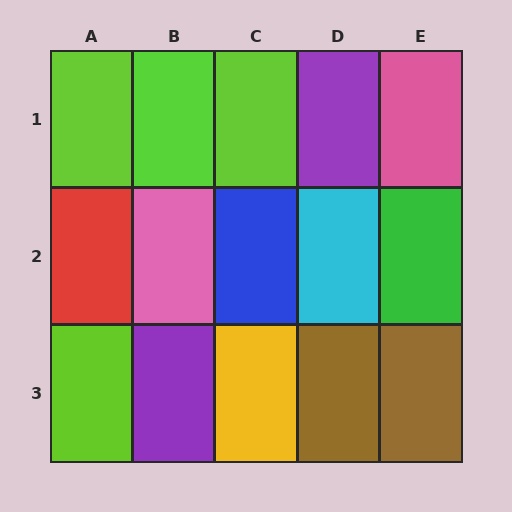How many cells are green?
1 cell is green.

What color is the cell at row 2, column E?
Green.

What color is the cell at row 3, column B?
Purple.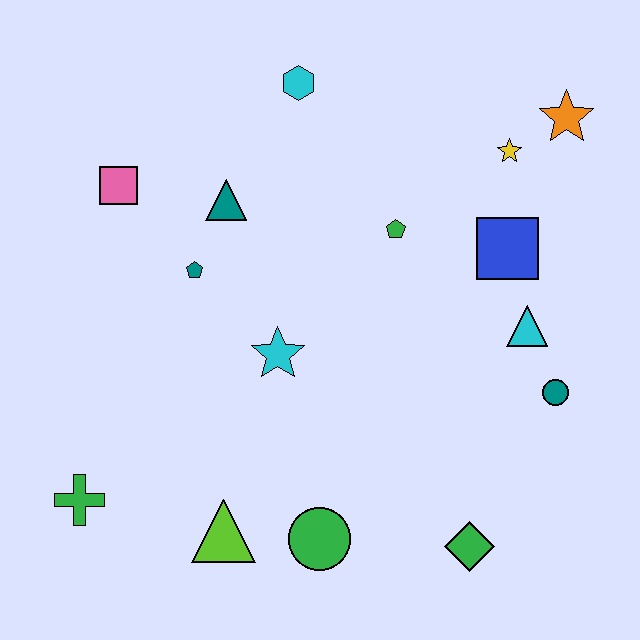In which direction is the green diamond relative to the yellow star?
The green diamond is below the yellow star.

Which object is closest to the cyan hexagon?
The teal triangle is closest to the cyan hexagon.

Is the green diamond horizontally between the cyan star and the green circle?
No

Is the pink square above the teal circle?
Yes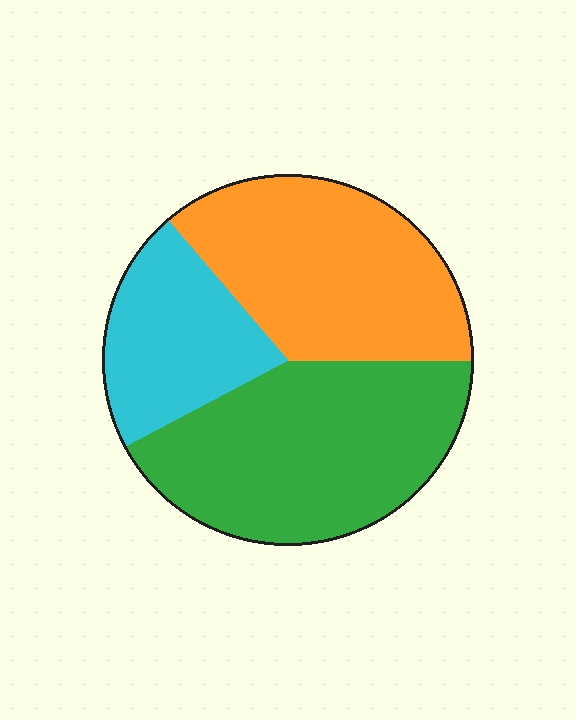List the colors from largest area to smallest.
From largest to smallest: green, orange, cyan.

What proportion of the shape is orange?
Orange covers around 35% of the shape.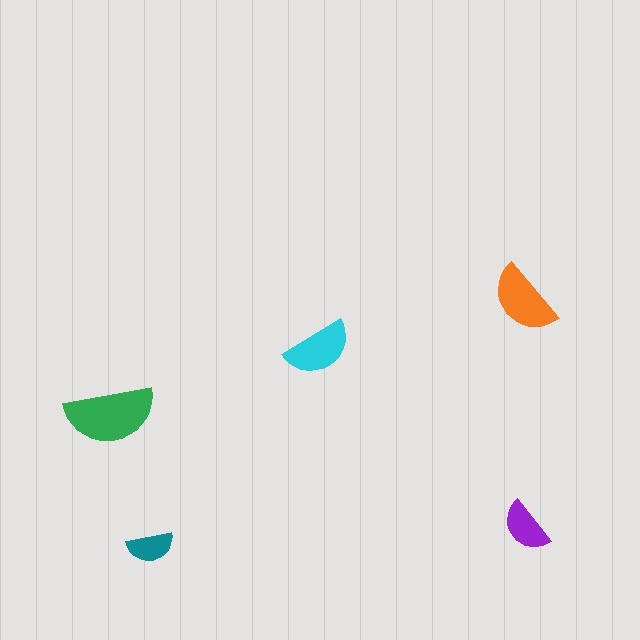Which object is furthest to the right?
The purple semicircle is rightmost.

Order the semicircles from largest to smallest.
the green one, the orange one, the cyan one, the purple one, the teal one.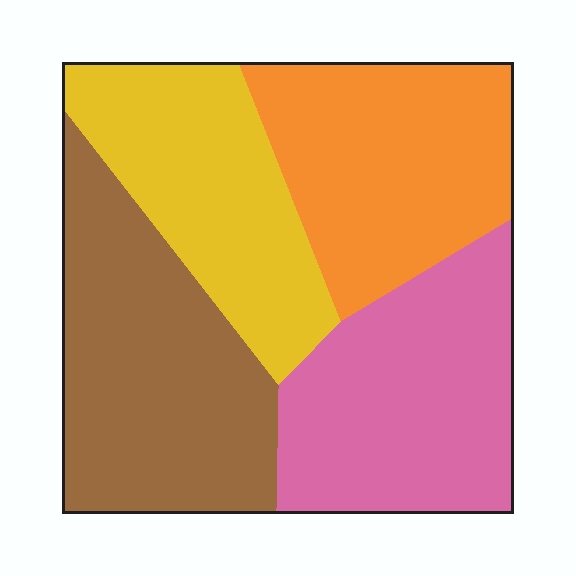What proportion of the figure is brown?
Brown takes up between a quarter and a half of the figure.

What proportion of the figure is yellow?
Yellow takes up about one fifth (1/5) of the figure.